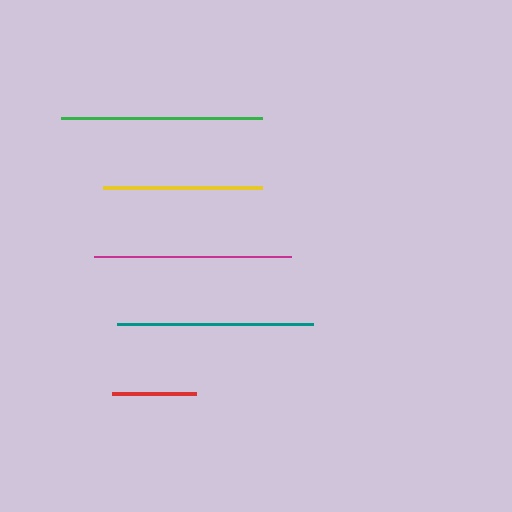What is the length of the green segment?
The green segment is approximately 201 pixels long.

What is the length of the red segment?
The red segment is approximately 85 pixels long.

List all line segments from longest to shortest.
From longest to shortest: green, magenta, teal, yellow, red.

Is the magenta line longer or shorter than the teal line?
The magenta line is longer than the teal line.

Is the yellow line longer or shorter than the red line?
The yellow line is longer than the red line.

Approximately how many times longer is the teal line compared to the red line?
The teal line is approximately 2.3 times the length of the red line.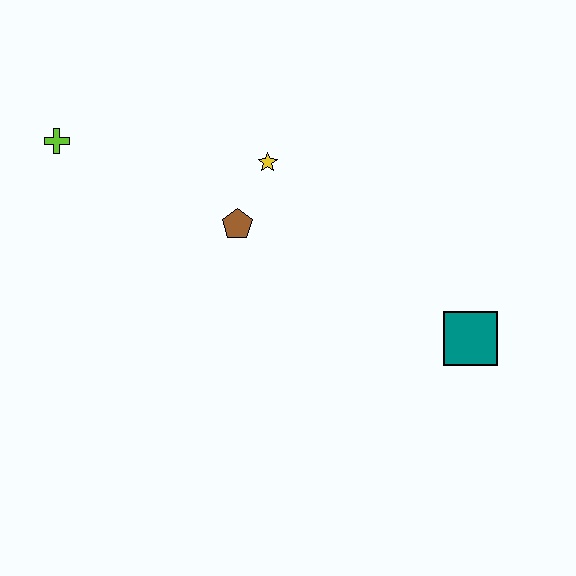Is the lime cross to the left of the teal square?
Yes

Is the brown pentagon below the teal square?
No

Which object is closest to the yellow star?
The brown pentagon is closest to the yellow star.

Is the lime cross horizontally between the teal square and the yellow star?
No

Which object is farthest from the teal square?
The lime cross is farthest from the teal square.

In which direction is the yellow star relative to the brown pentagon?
The yellow star is above the brown pentagon.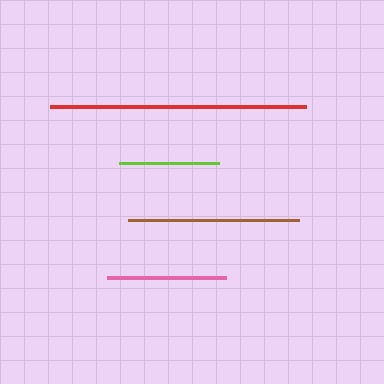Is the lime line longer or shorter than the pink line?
The pink line is longer than the lime line.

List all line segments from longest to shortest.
From longest to shortest: red, brown, pink, lime.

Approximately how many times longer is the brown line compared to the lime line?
The brown line is approximately 1.7 times the length of the lime line.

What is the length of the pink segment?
The pink segment is approximately 119 pixels long.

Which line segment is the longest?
The red line is the longest at approximately 256 pixels.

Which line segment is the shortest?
The lime line is the shortest at approximately 100 pixels.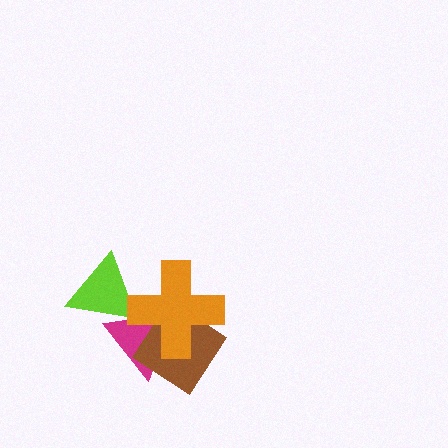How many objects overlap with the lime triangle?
2 objects overlap with the lime triangle.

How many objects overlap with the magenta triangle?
3 objects overlap with the magenta triangle.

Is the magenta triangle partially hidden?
Yes, it is partially covered by another shape.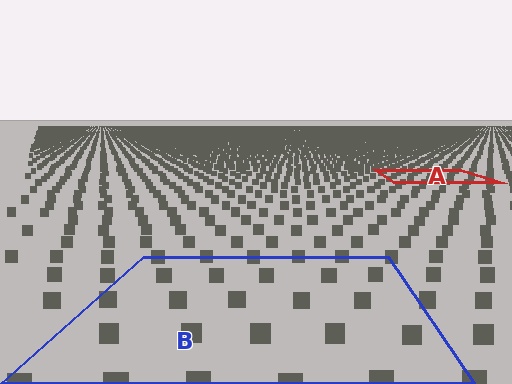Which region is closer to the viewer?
Region B is closer. The texture elements there are larger and more spread out.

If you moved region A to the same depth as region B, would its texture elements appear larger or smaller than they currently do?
They would appear larger. At a closer depth, the same texture elements are projected at a bigger on-screen size.